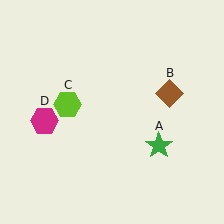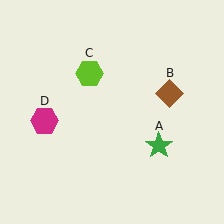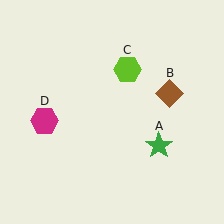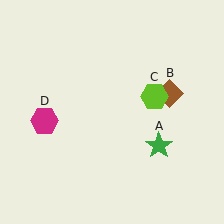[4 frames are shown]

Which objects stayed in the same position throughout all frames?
Green star (object A) and brown diamond (object B) and magenta hexagon (object D) remained stationary.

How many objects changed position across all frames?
1 object changed position: lime hexagon (object C).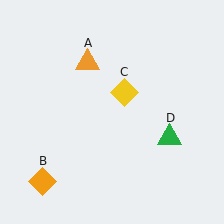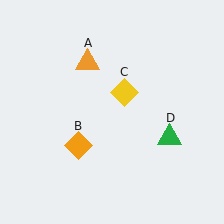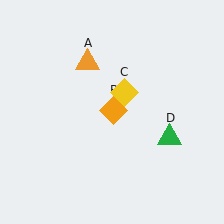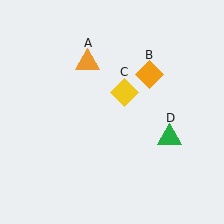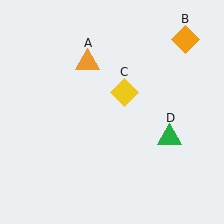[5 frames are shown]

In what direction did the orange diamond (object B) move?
The orange diamond (object B) moved up and to the right.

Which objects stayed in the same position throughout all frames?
Orange triangle (object A) and yellow diamond (object C) and green triangle (object D) remained stationary.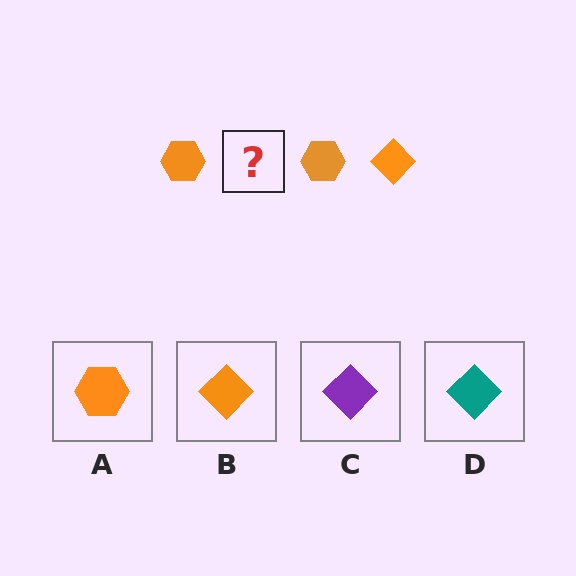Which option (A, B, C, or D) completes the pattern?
B.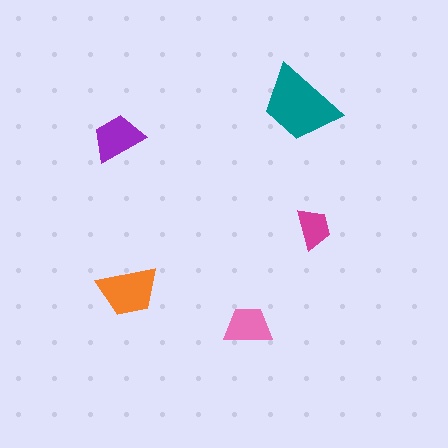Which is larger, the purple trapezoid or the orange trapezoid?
The orange one.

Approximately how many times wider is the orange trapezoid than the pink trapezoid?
About 1.5 times wider.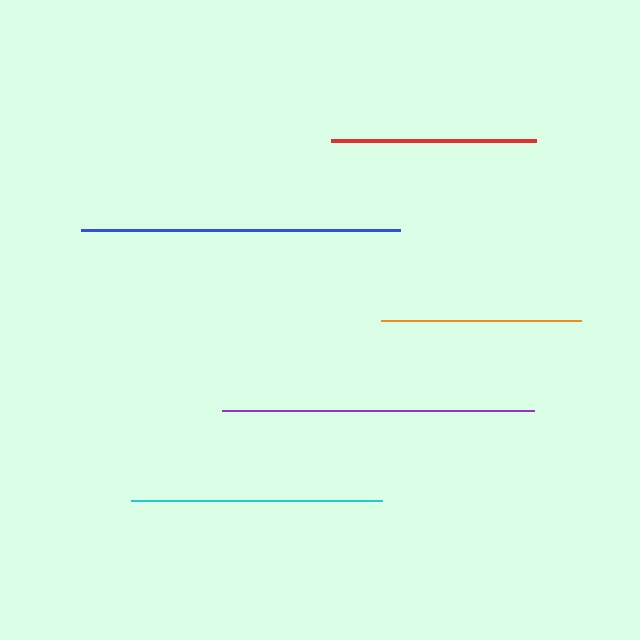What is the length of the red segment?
The red segment is approximately 205 pixels long.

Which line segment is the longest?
The blue line is the longest at approximately 319 pixels.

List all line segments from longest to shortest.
From longest to shortest: blue, purple, cyan, red, orange.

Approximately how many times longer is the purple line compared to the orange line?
The purple line is approximately 1.6 times the length of the orange line.